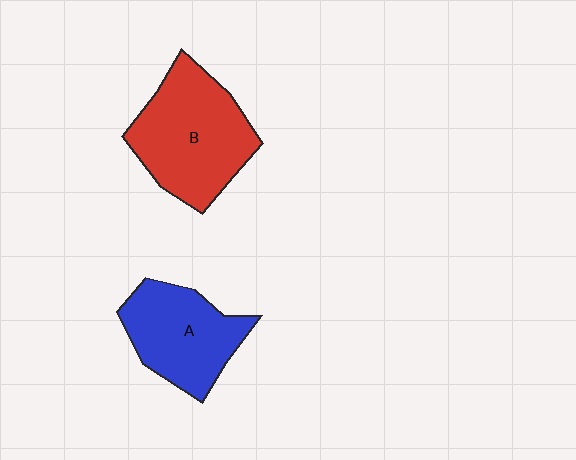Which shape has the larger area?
Shape B (red).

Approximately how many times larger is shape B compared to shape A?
Approximately 1.3 times.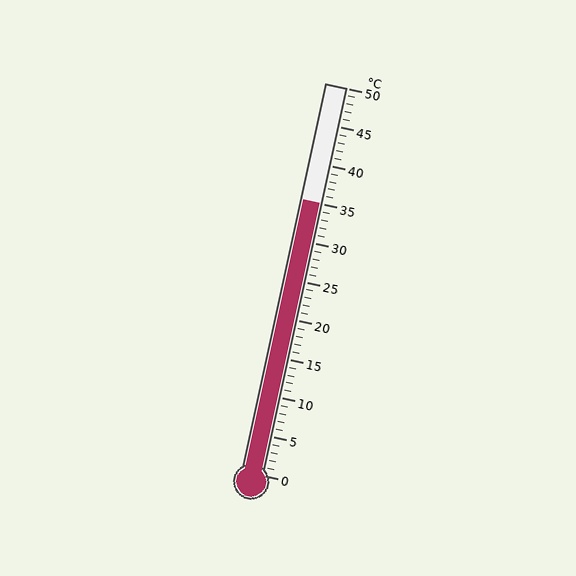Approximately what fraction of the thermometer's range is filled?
The thermometer is filled to approximately 70% of its range.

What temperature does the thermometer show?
The thermometer shows approximately 35°C.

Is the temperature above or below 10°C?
The temperature is above 10°C.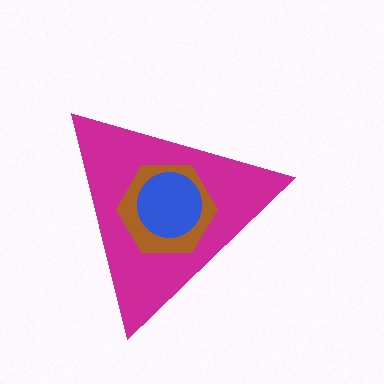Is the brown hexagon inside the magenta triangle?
Yes.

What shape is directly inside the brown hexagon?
The blue circle.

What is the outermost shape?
The magenta triangle.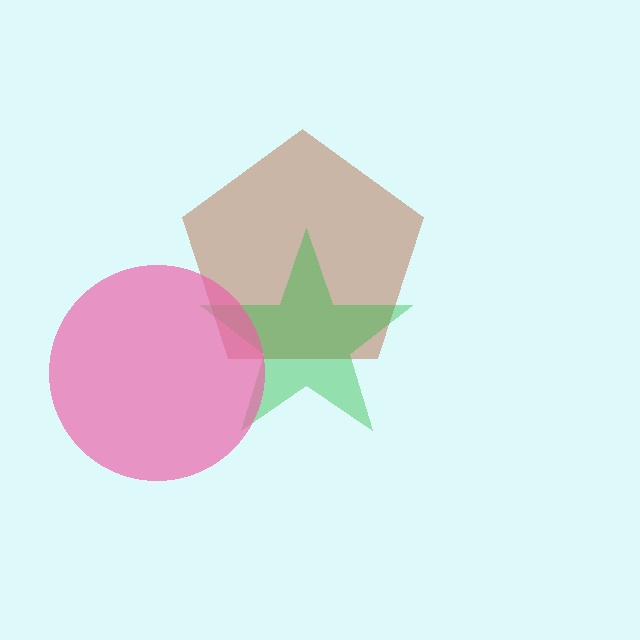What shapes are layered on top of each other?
The layered shapes are: a brown pentagon, a green star, a pink circle.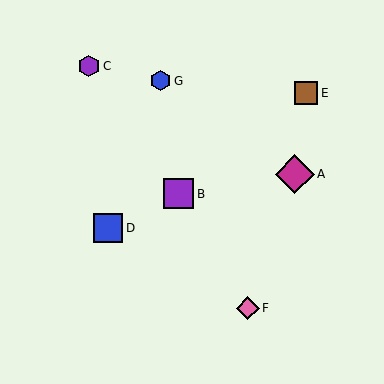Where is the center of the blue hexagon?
The center of the blue hexagon is at (161, 81).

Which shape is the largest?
The magenta diamond (labeled A) is the largest.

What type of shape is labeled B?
Shape B is a purple square.